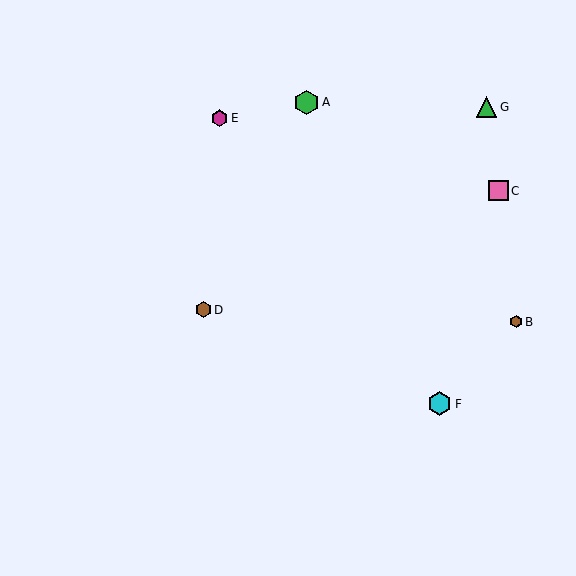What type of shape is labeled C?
Shape C is a pink square.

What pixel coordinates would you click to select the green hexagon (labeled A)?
Click at (306, 102) to select the green hexagon A.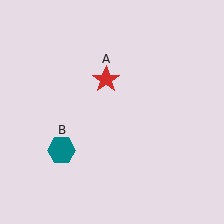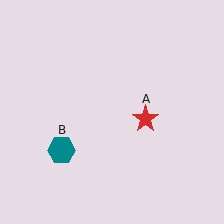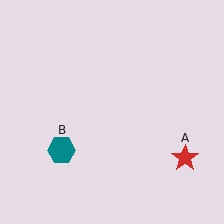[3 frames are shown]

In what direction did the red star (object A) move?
The red star (object A) moved down and to the right.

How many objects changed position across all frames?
1 object changed position: red star (object A).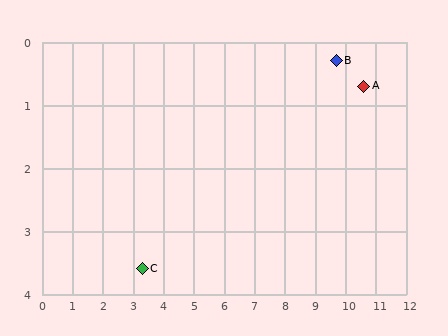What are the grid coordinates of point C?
Point C is at approximately (3.3, 3.6).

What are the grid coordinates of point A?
Point A is at approximately (10.6, 0.7).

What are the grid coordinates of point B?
Point B is at approximately (9.7, 0.3).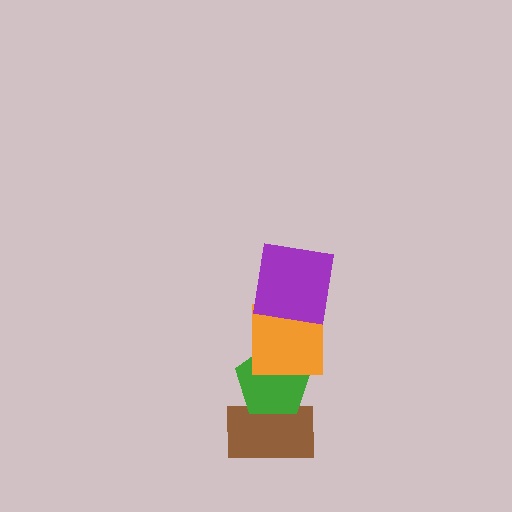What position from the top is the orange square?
The orange square is 2nd from the top.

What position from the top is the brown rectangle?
The brown rectangle is 4th from the top.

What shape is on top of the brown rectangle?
The green pentagon is on top of the brown rectangle.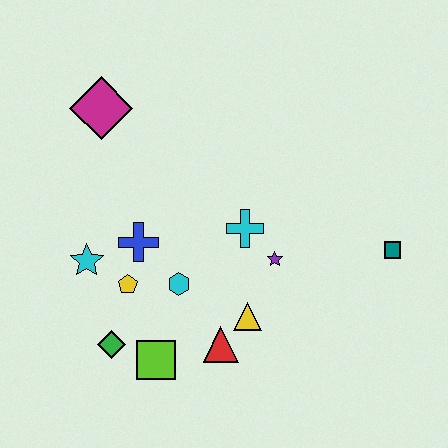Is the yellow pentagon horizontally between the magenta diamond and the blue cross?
Yes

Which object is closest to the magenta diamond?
The blue cross is closest to the magenta diamond.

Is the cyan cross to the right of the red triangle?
Yes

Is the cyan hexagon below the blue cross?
Yes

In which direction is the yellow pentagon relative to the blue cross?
The yellow pentagon is below the blue cross.